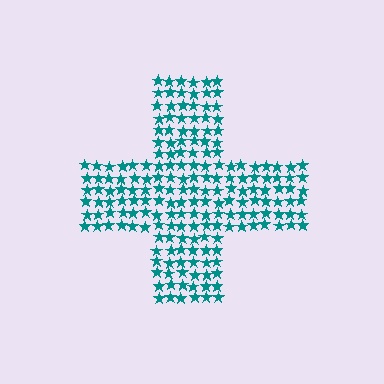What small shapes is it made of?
It is made of small stars.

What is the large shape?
The large shape is a cross.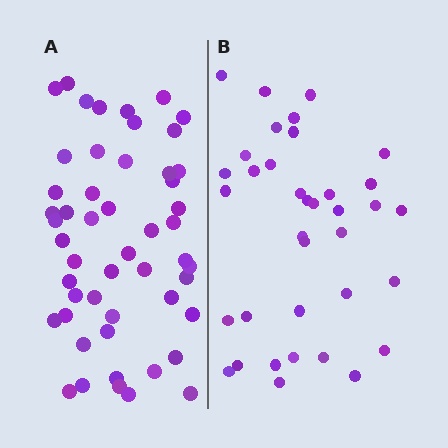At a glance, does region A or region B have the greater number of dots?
Region A (the left region) has more dots.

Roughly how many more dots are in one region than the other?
Region A has approximately 15 more dots than region B.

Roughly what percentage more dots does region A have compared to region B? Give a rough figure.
About 40% more.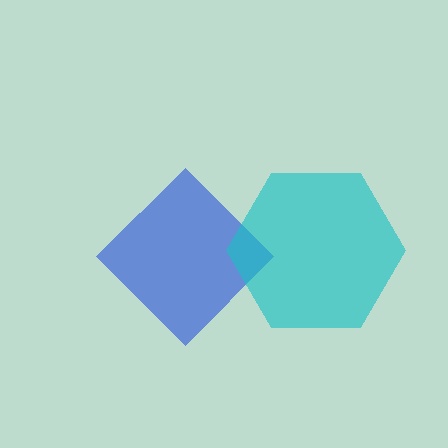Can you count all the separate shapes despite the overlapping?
Yes, there are 2 separate shapes.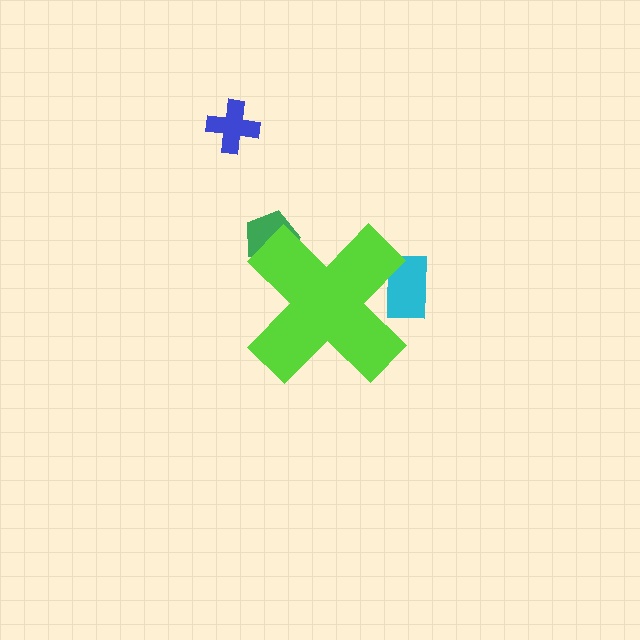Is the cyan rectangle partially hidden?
Yes, the cyan rectangle is partially hidden behind the lime cross.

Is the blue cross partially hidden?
No, the blue cross is fully visible.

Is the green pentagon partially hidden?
Yes, the green pentagon is partially hidden behind the lime cross.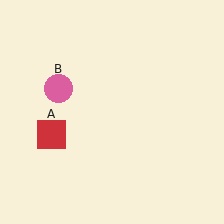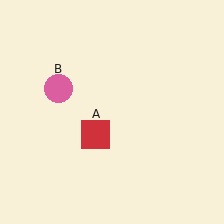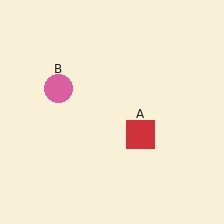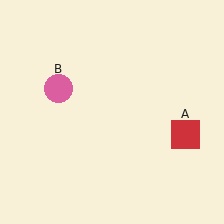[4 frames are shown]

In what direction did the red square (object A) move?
The red square (object A) moved right.